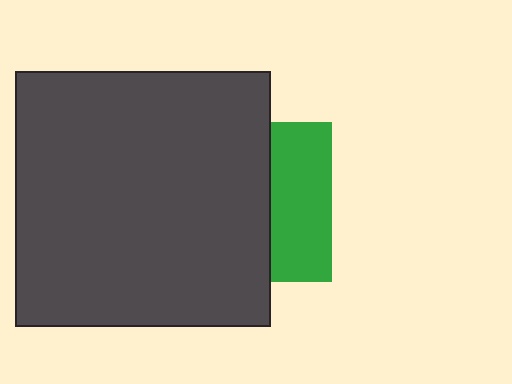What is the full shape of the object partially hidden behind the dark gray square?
The partially hidden object is a green square.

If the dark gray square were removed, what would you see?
You would see the complete green square.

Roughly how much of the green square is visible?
A small part of it is visible (roughly 38%).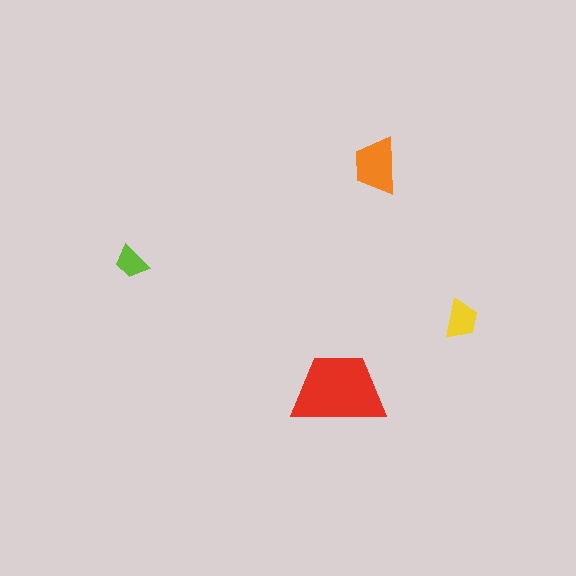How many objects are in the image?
There are 4 objects in the image.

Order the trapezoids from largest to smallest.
the red one, the orange one, the yellow one, the lime one.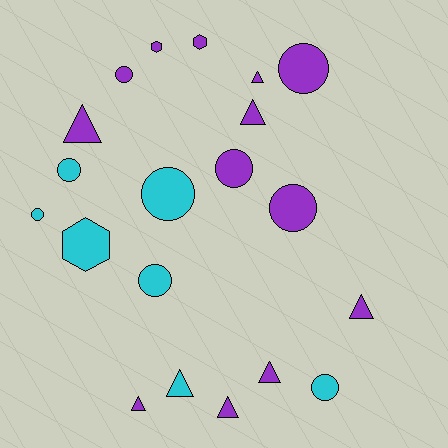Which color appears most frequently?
Purple, with 13 objects.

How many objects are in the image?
There are 20 objects.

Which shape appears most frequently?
Circle, with 9 objects.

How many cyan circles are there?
There are 5 cyan circles.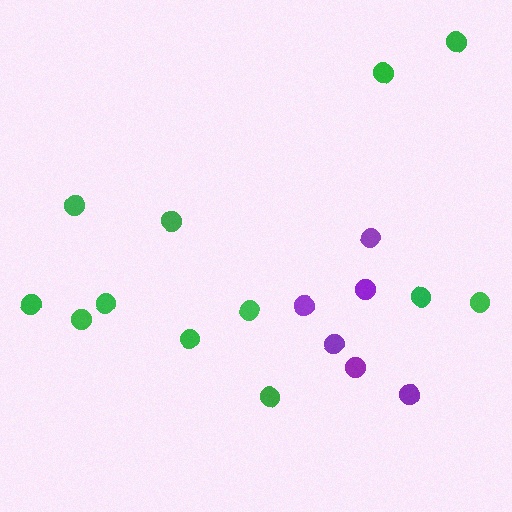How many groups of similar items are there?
There are 2 groups: one group of green circles (12) and one group of purple circles (6).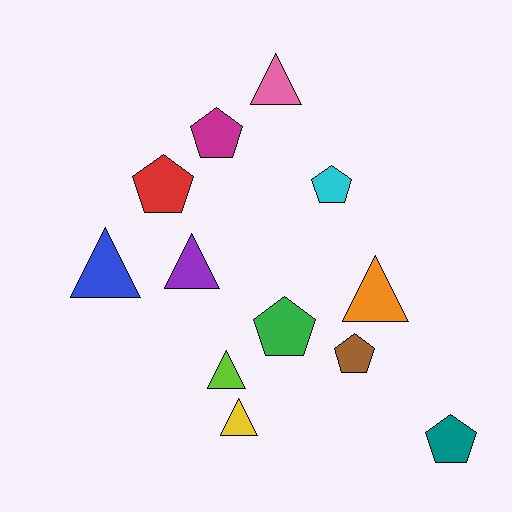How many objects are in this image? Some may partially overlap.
There are 12 objects.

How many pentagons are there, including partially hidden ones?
There are 6 pentagons.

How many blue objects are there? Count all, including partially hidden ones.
There is 1 blue object.